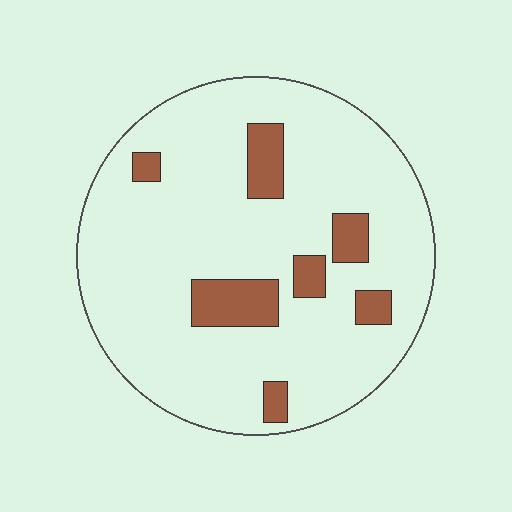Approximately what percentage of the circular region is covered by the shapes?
Approximately 15%.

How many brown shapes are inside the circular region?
7.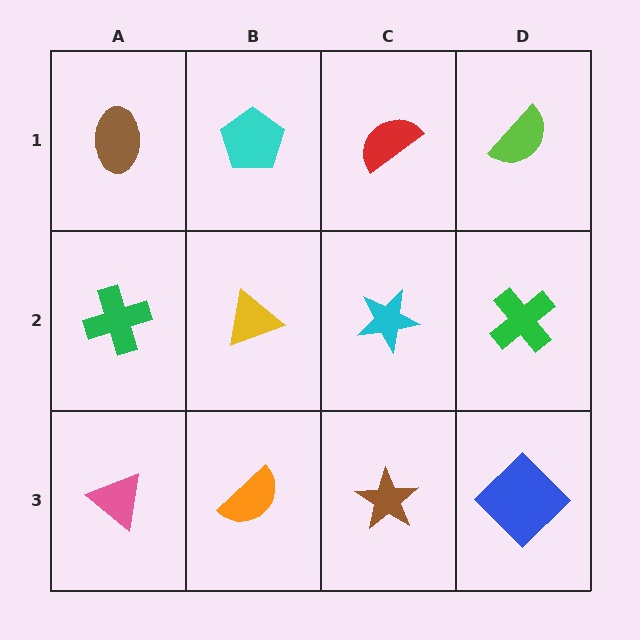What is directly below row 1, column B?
A yellow triangle.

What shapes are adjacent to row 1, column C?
A cyan star (row 2, column C), a cyan pentagon (row 1, column B), a lime semicircle (row 1, column D).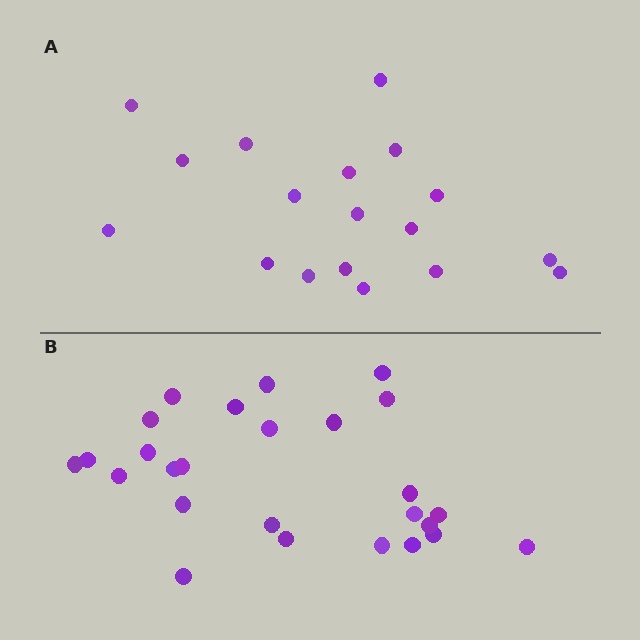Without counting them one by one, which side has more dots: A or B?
Region B (the bottom region) has more dots.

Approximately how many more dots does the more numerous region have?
Region B has roughly 8 or so more dots than region A.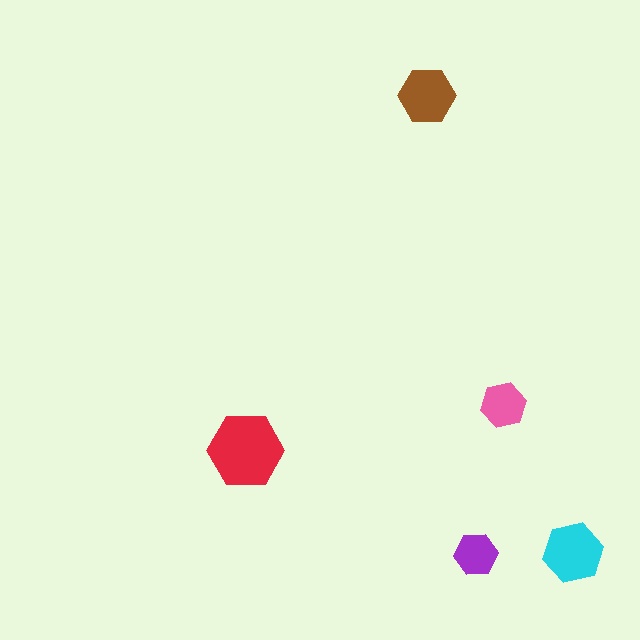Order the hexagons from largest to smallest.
the red one, the cyan one, the brown one, the pink one, the purple one.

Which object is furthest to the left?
The red hexagon is leftmost.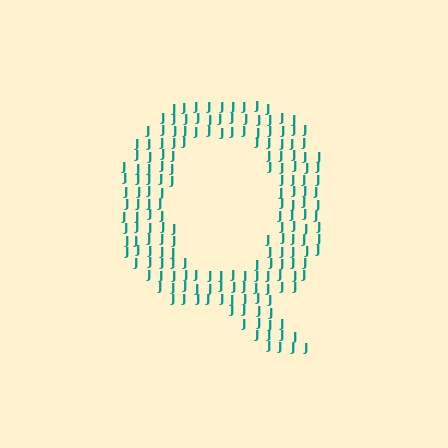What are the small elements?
The small elements are letter J's.